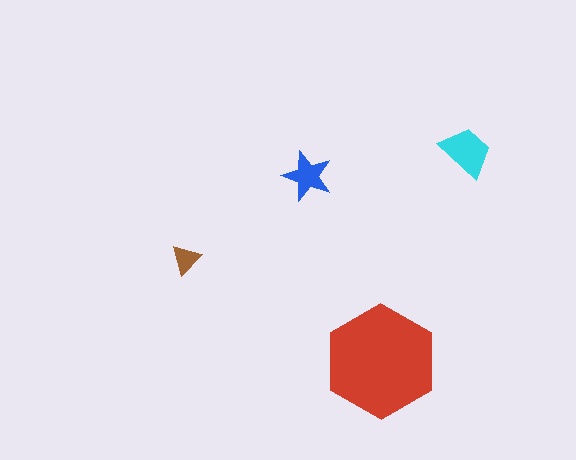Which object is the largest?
The red hexagon.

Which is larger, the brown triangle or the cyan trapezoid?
The cyan trapezoid.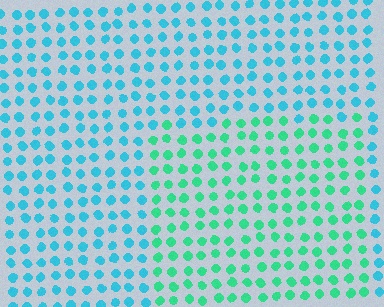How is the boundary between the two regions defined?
The boundary is defined purely by a slight shift in hue (about 38 degrees). Spacing, size, and orientation are identical on both sides.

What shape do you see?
I see a rectangle.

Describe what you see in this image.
The image is filled with small cyan elements in a uniform arrangement. A rectangle-shaped region is visible where the elements are tinted to a slightly different hue, forming a subtle color boundary.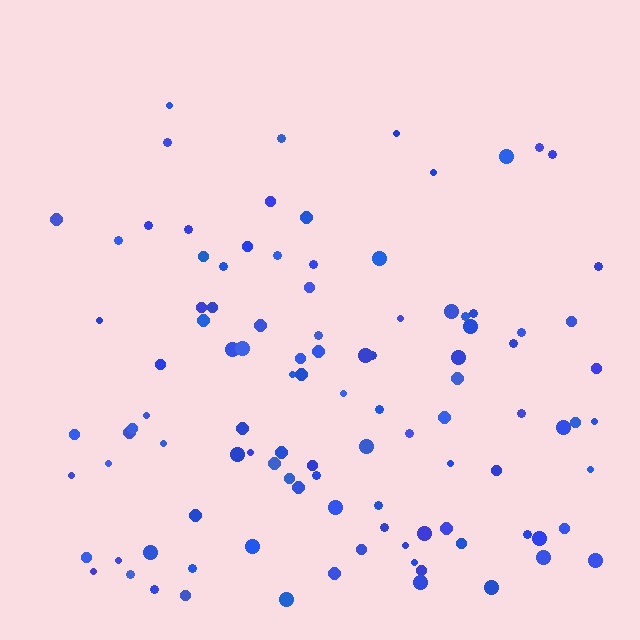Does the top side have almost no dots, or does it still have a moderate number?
Still a moderate number, just noticeably fewer than the bottom.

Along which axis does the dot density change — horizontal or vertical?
Vertical.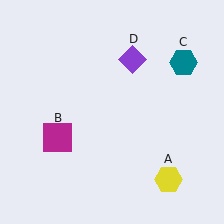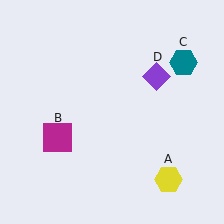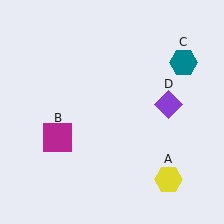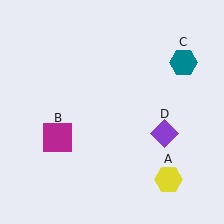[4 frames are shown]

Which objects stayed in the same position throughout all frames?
Yellow hexagon (object A) and magenta square (object B) and teal hexagon (object C) remained stationary.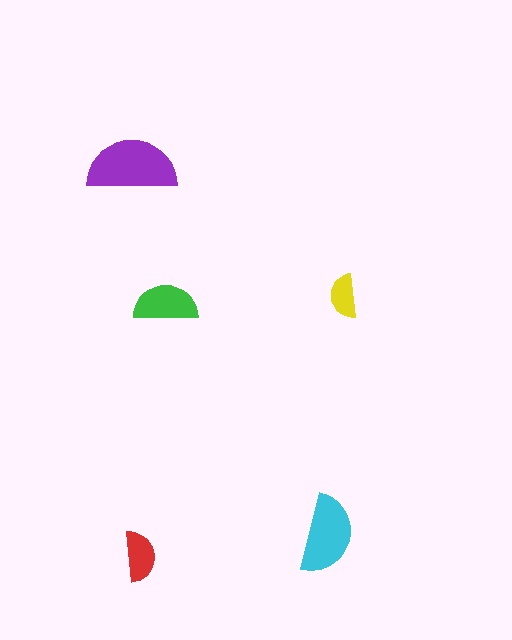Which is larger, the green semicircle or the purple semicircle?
The purple one.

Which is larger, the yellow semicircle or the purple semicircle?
The purple one.